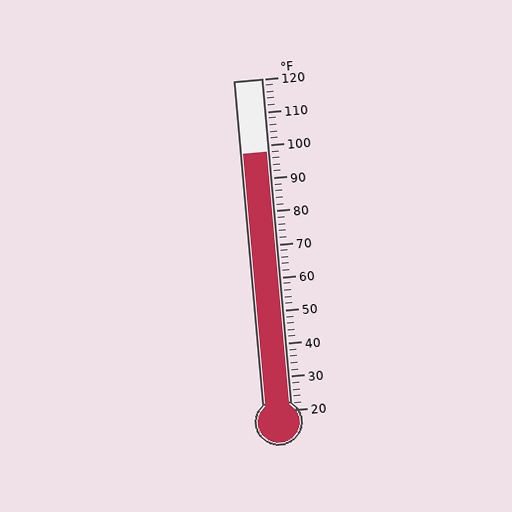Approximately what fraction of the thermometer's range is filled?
The thermometer is filled to approximately 80% of its range.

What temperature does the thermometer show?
The thermometer shows approximately 98°F.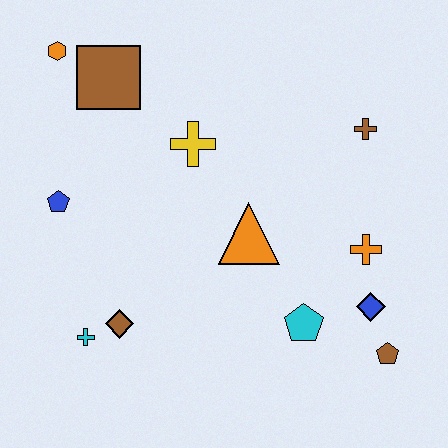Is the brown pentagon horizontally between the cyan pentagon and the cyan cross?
No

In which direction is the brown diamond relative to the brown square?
The brown diamond is below the brown square.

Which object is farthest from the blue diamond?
The orange hexagon is farthest from the blue diamond.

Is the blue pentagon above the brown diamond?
Yes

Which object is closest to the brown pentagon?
The blue diamond is closest to the brown pentagon.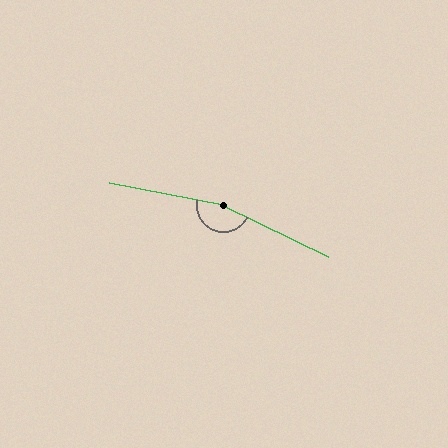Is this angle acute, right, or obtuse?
It is obtuse.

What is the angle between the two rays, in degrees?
Approximately 165 degrees.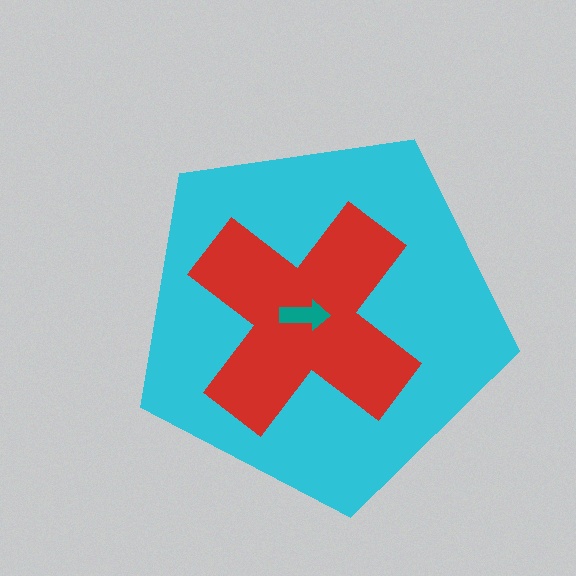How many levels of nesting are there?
3.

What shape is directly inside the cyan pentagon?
The red cross.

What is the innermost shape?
The teal arrow.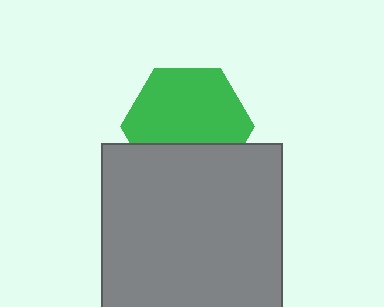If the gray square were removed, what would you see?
You would see the complete green hexagon.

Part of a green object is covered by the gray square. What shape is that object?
It is a hexagon.